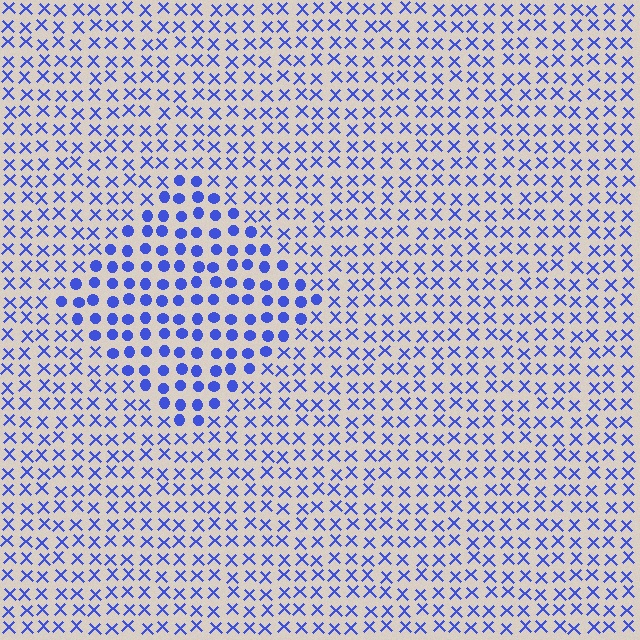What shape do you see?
I see a diamond.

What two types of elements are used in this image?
The image uses circles inside the diamond region and X marks outside it.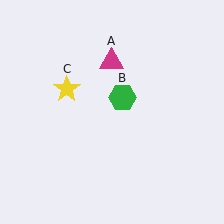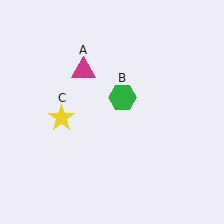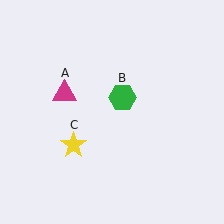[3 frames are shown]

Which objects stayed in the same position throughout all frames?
Green hexagon (object B) remained stationary.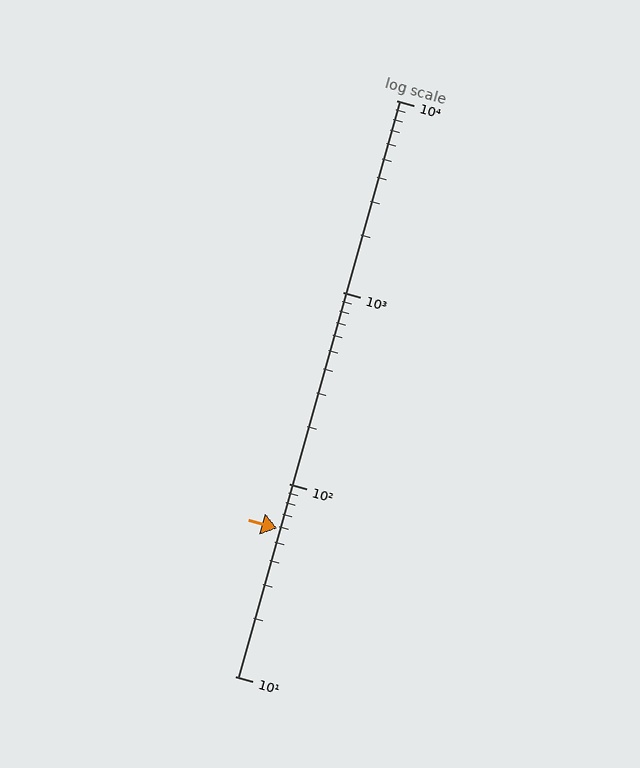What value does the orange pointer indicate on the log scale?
The pointer indicates approximately 59.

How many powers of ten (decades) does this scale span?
The scale spans 3 decades, from 10 to 10000.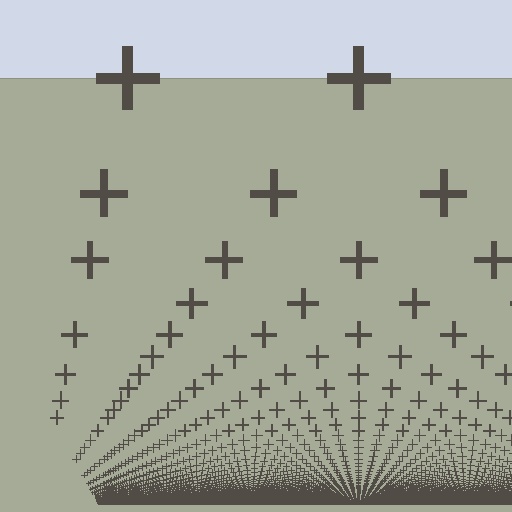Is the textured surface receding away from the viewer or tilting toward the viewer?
The surface appears to tilt toward the viewer. Texture elements get larger and sparser toward the top.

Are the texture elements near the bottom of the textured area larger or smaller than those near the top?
Smaller. The gradient is inverted — elements near the bottom are smaller and denser.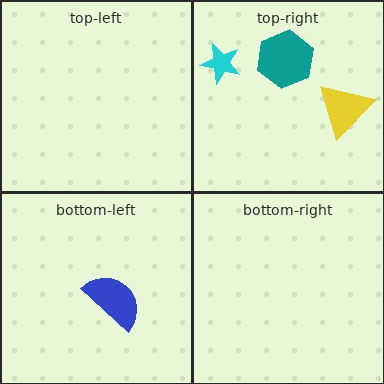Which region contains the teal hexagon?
The top-right region.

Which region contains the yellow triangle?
The top-right region.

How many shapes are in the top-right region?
3.